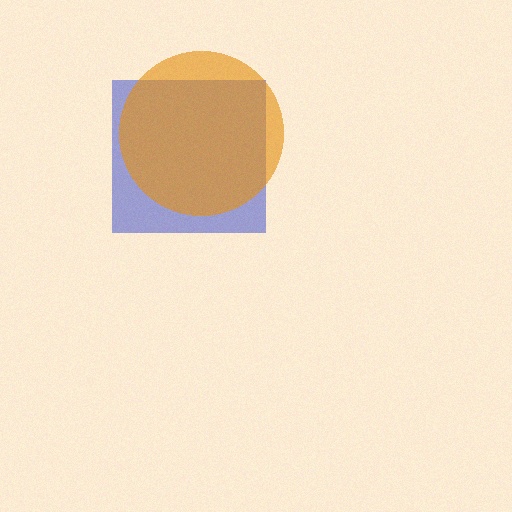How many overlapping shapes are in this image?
There are 2 overlapping shapes in the image.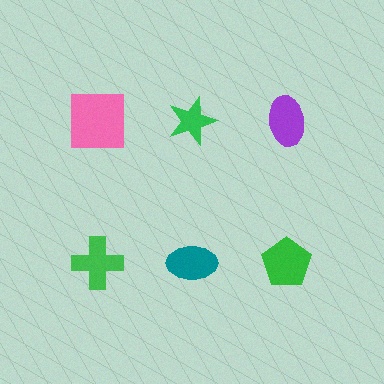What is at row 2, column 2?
A teal ellipse.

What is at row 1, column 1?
A pink square.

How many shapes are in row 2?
3 shapes.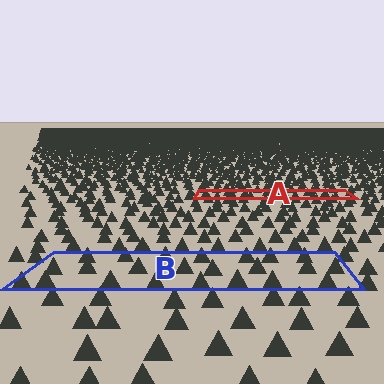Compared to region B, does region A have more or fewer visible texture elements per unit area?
Region A has more texture elements per unit area — they are packed more densely because it is farther away.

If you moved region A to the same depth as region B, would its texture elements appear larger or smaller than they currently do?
They would appear larger. At a closer depth, the same texture elements are projected at a bigger on-screen size.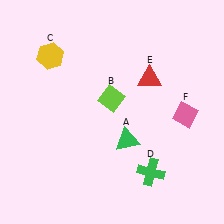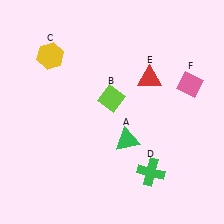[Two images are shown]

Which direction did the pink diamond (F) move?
The pink diamond (F) moved up.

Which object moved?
The pink diamond (F) moved up.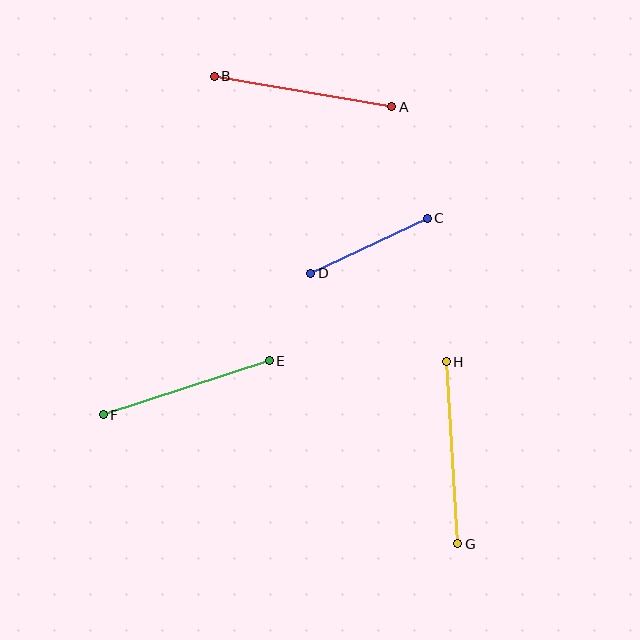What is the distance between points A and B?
The distance is approximately 180 pixels.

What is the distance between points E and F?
The distance is approximately 175 pixels.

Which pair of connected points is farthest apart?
Points G and H are farthest apart.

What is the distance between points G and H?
The distance is approximately 182 pixels.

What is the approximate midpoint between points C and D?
The midpoint is at approximately (369, 246) pixels.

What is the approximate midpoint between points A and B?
The midpoint is at approximately (303, 91) pixels.